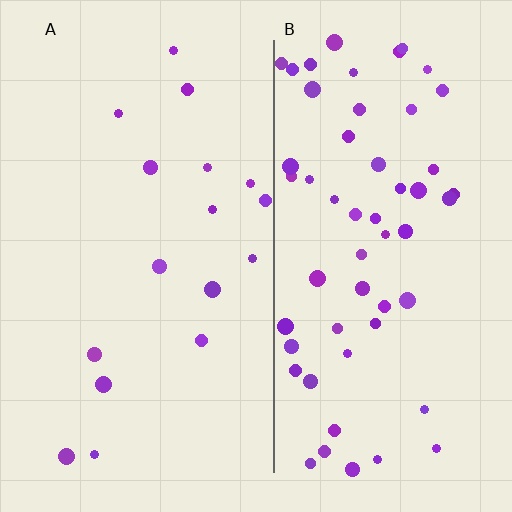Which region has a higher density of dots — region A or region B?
B (the right).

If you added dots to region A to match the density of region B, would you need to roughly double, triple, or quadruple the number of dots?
Approximately triple.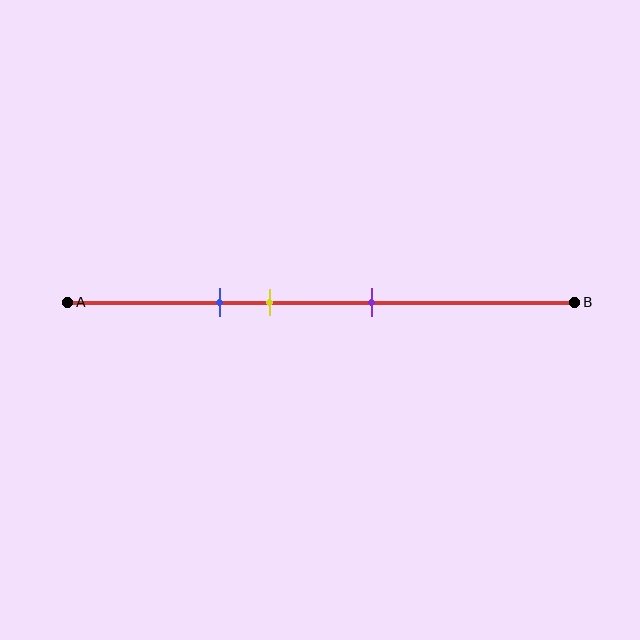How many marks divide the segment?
There are 3 marks dividing the segment.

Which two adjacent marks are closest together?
The blue and yellow marks are the closest adjacent pair.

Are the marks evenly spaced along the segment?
Yes, the marks are approximately evenly spaced.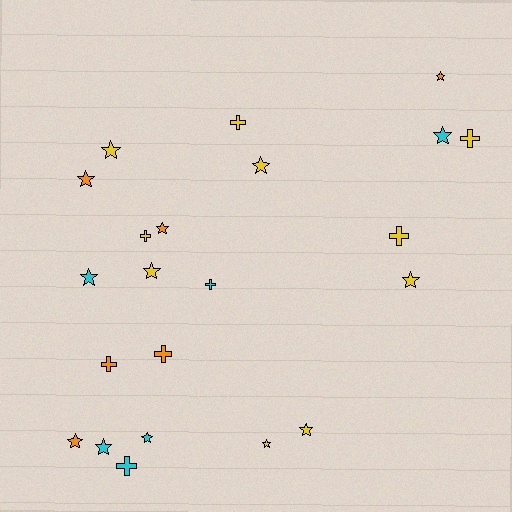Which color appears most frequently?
Yellow, with 10 objects.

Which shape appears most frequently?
Star, with 14 objects.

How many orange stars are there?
There are 4 orange stars.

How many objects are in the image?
There are 22 objects.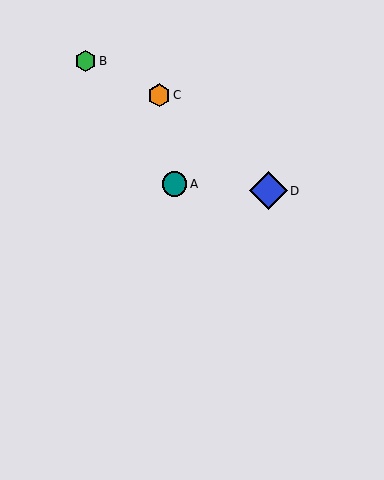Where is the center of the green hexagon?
The center of the green hexagon is at (85, 61).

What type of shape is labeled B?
Shape B is a green hexagon.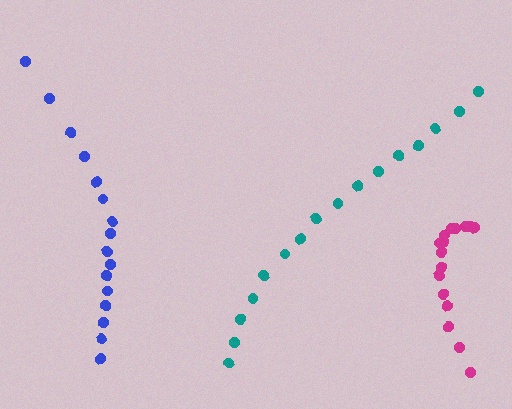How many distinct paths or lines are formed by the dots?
There are 3 distinct paths.